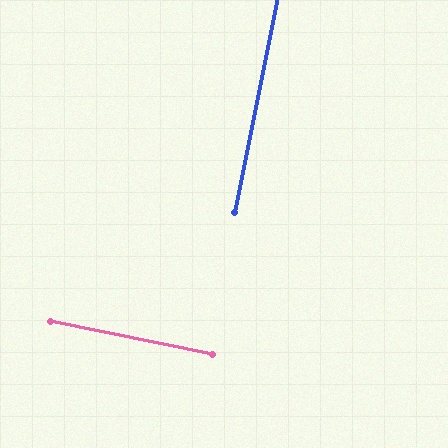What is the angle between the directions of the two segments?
Approximately 90 degrees.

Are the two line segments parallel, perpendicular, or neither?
Perpendicular — they meet at approximately 90°.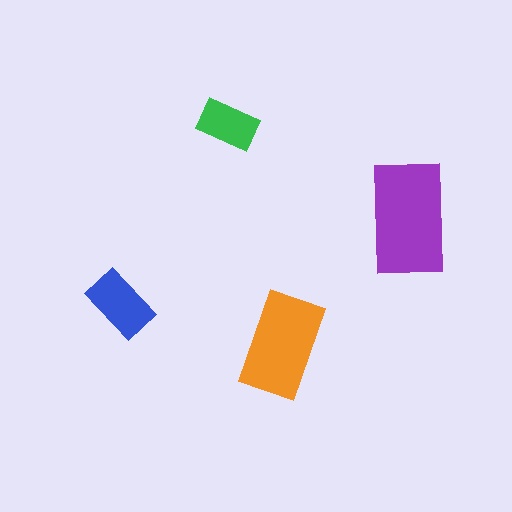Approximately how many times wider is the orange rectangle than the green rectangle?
About 1.5 times wider.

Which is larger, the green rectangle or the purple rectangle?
The purple one.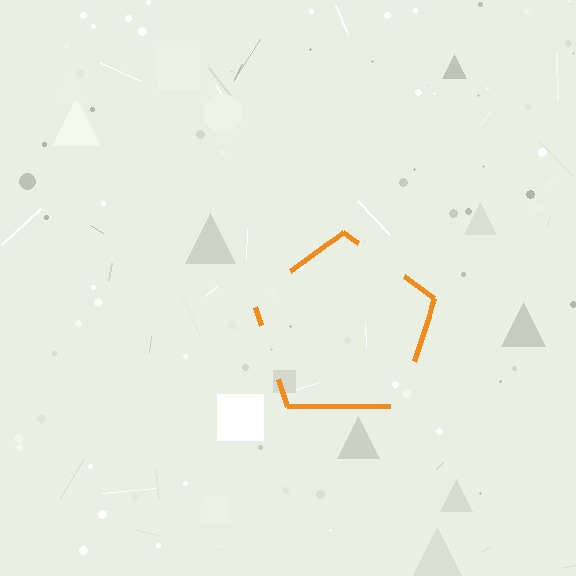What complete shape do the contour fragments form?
The contour fragments form a pentagon.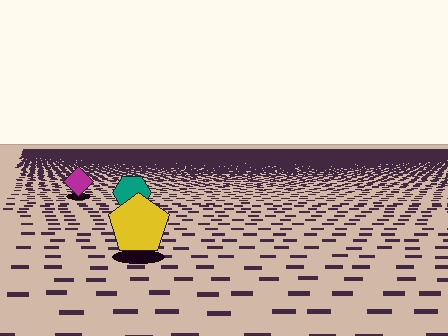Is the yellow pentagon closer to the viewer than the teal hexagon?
Yes. The yellow pentagon is closer — you can tell from the texture gradient: the ground texture is coarser near it.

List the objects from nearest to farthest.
From nearest to farthest: the yellow pentagon, the teal hexagon, the magenta diamond.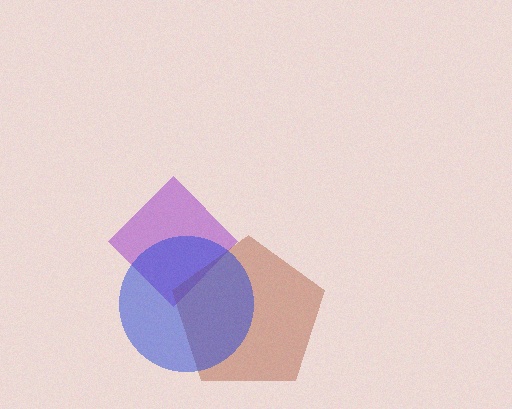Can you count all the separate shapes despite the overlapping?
Yes, there are 3 separate shapes.